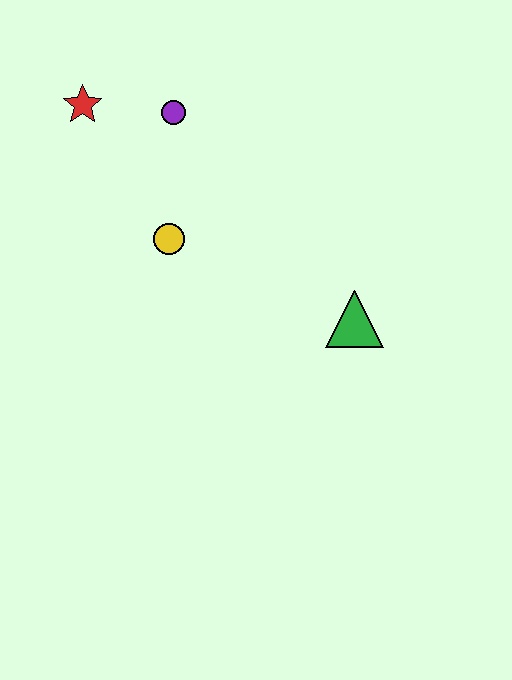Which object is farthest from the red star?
The green triangle is farthest from the red star.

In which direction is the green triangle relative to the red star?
The green triangle is to the right of the red star.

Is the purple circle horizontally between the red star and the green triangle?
Yes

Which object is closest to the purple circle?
The red star is closest to the purple circle.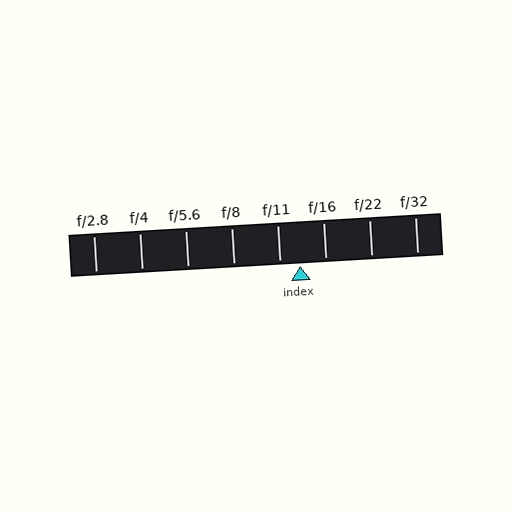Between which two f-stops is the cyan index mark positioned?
The index mark is between f/11 and f/16.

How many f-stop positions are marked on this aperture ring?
There are 8 f-stop positions marked.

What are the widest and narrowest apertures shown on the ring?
The widest aperture shown is f/2.8 and the narrowest is f/32.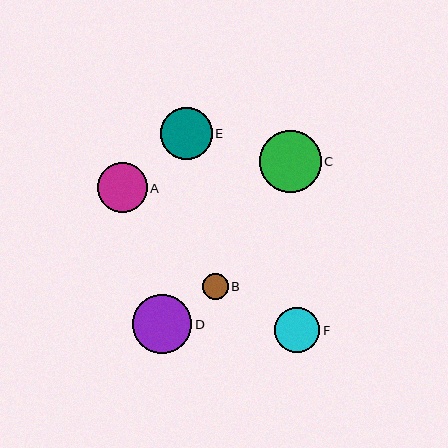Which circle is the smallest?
Circle B is the smallest with a size of approximately 26 pixels.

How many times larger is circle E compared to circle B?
Circle E is approximately 2.0 times the size of circle B.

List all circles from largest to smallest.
From largest to smallest: C, D, E, A, F, B.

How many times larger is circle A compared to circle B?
Circle A is approximately 1.9 times the size of circle B.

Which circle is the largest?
Circle C is the largest with a size of approximately 62 pixels.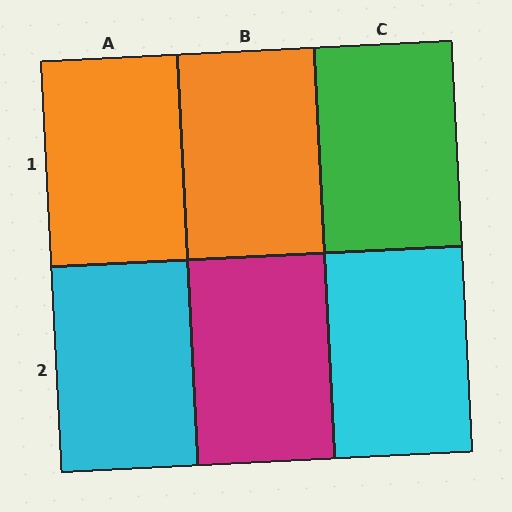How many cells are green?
1 cell is green.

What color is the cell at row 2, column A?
Cyan.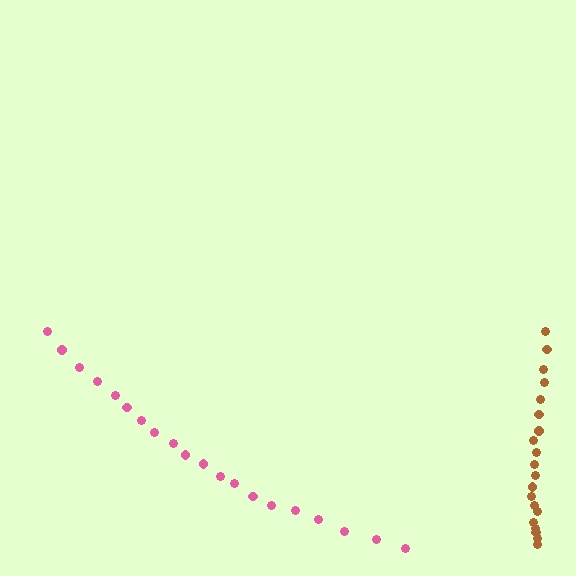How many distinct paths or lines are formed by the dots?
There are 2 distinct paths.